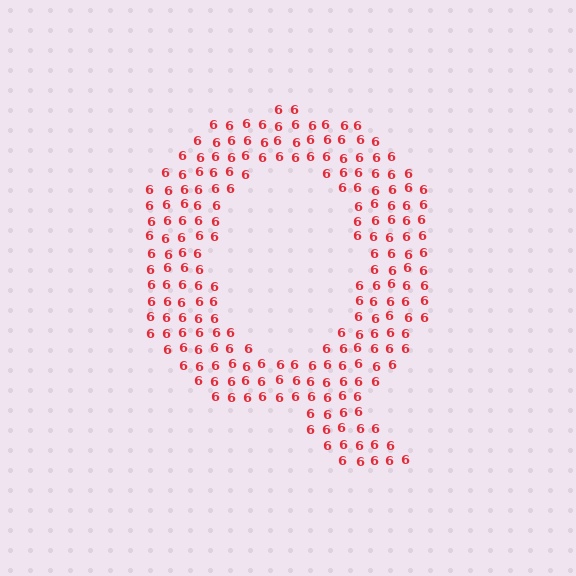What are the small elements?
The small elements are digit 6's.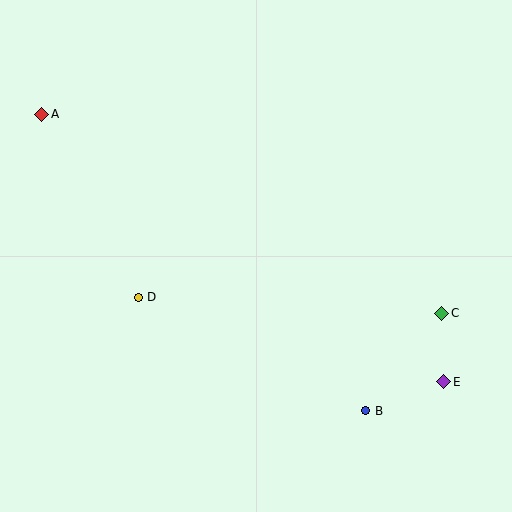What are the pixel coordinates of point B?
Point B is at (366, 411).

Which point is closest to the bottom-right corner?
Point E is closest to the bottom-right corner.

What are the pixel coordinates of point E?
Point E is at (444, 382).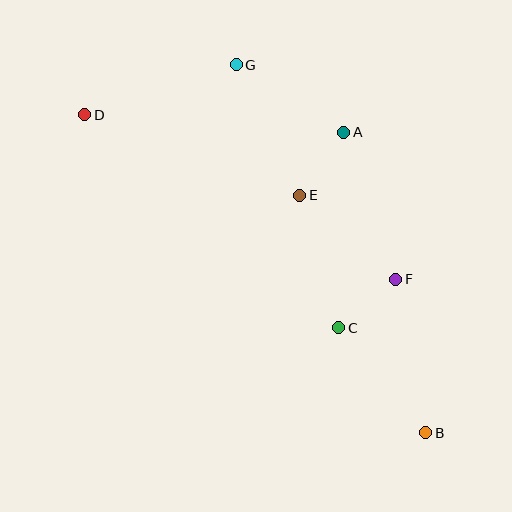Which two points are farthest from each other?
Points B and D are farthest from each other.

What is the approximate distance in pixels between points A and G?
The distance between A and G is approximately 127 pixels.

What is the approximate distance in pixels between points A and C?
The distance between A and C is approximately 196 pixels.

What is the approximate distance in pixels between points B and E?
The distance between B and E is approximately 269 pixels.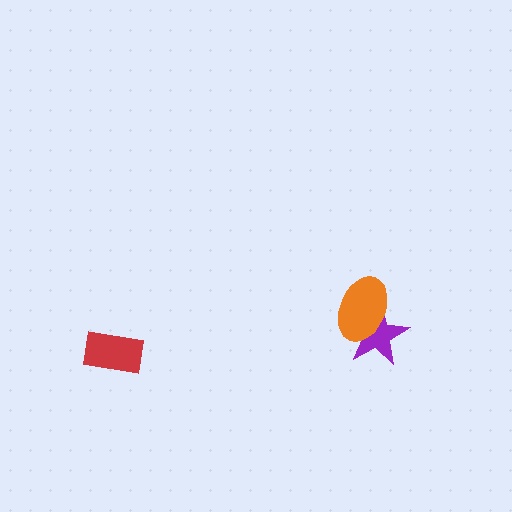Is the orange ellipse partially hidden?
No, no other shape covers it.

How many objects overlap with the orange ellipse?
1 object overlaps with the orange ellipse.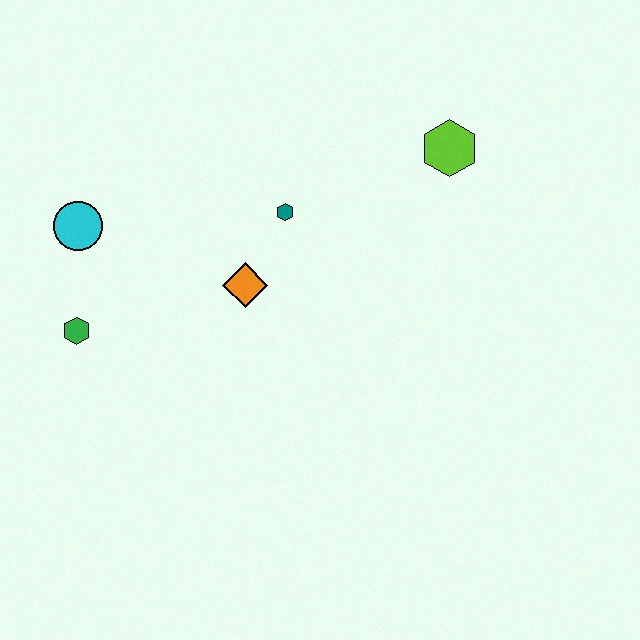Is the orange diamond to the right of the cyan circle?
Yes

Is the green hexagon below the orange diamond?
Yes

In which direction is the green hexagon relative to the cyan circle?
The green hexagon is below the cyan circle.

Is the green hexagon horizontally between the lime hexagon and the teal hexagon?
No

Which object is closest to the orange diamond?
The teal hexagon is closest to the orange diamond.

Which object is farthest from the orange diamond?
The lime hexagon is farthest from the orange diamond.